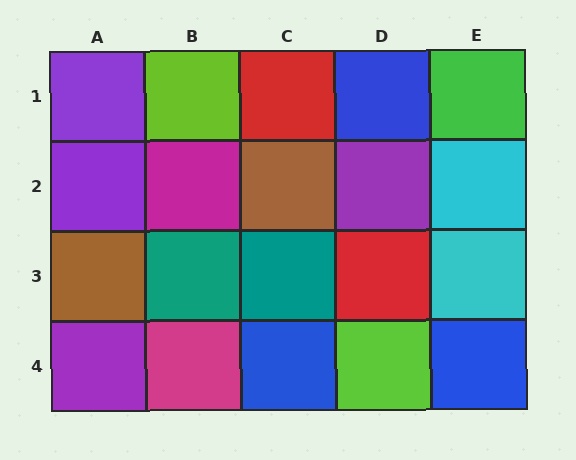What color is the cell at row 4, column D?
Lime.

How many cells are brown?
2 cells are brown.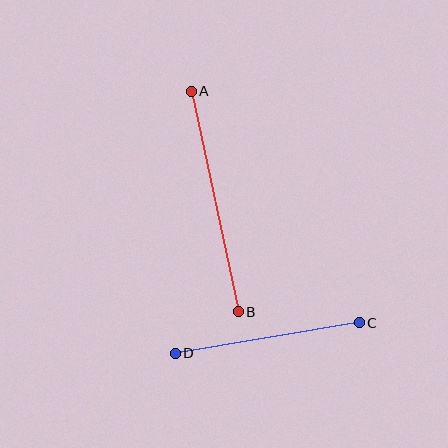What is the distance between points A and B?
The distance is approximately 226 pixels.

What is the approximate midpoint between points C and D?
The midpoint is at approximately (267, 338) pixels.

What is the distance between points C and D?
The distance is approximately 186 pixels.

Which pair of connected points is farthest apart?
Points A and B are farthest apart.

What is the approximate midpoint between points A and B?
The midpoint is at approximately (215, 201) pixels.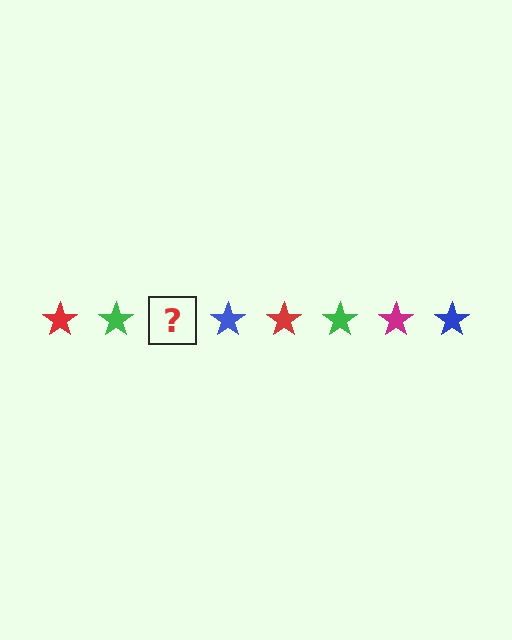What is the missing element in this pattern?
The missing element is a magenta star.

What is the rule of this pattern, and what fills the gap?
The rule is that the pattern cycles through red, green, magenta, blue stars. The gap should be filled with a magenta star.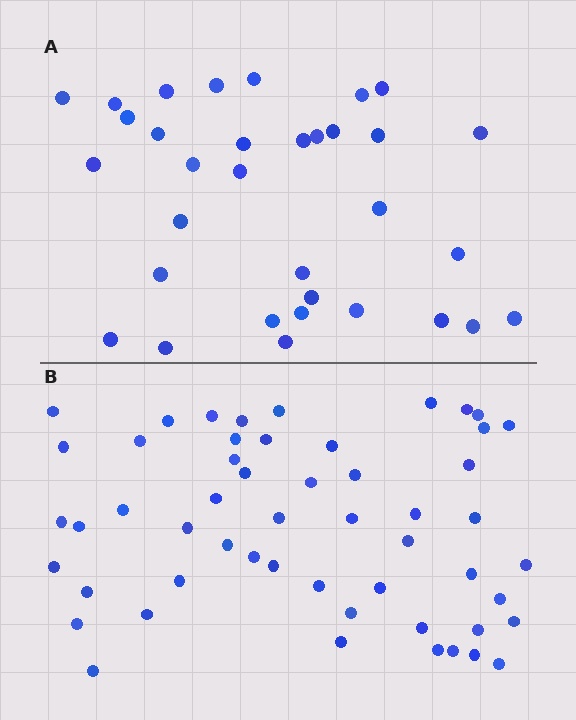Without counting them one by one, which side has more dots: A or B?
Region B (the bottom region) has more dots.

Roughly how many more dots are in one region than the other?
Region B has approximately 20 more dots than region A.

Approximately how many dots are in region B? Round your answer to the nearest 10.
About 50 dots. (The exact count is 53, which rounds to 50.)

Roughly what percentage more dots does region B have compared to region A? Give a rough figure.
About 60% more.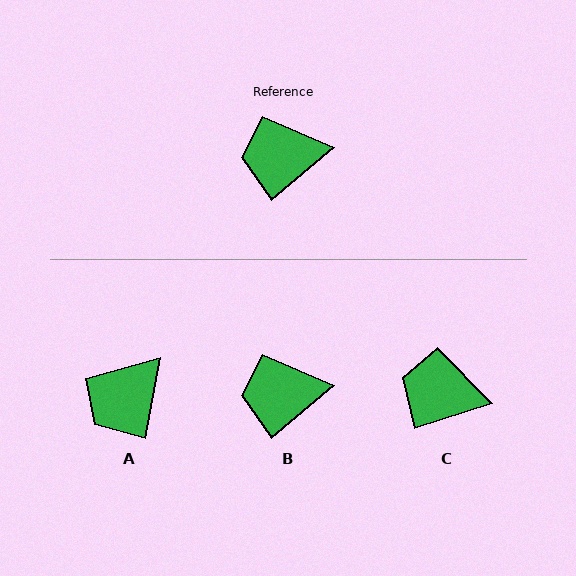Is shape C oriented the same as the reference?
No, it is off by about 22 degrees.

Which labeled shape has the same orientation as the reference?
B.